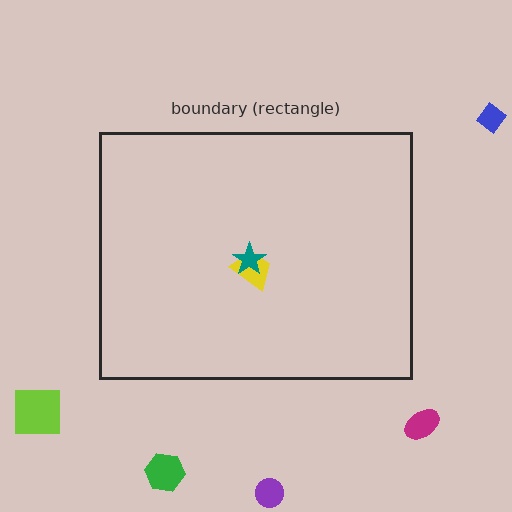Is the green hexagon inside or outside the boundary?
Outside.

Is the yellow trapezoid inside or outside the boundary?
Inside.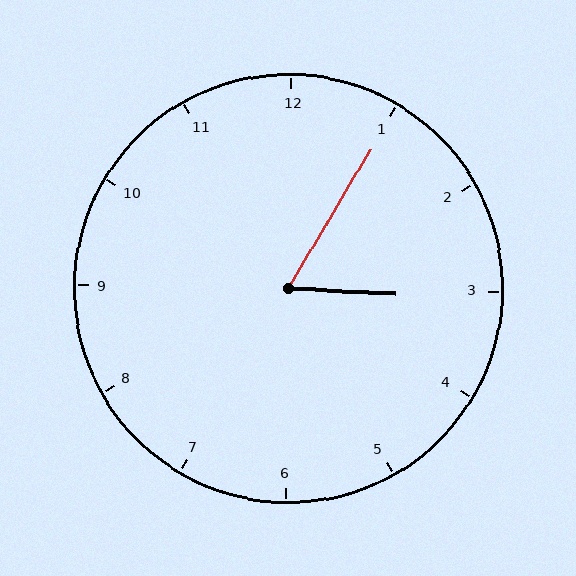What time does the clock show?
3:05.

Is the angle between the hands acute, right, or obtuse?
It is acute.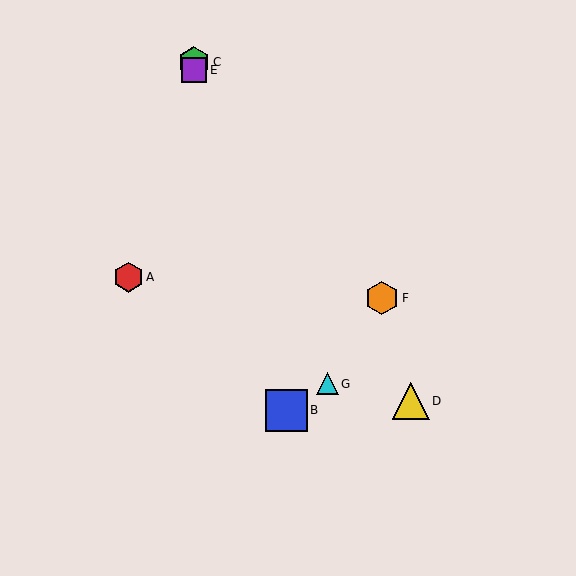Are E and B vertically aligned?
No, E is at x≈194 and B is at x≈286.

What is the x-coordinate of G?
Object G is at x≈328.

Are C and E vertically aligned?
Yes, both are at x≈194.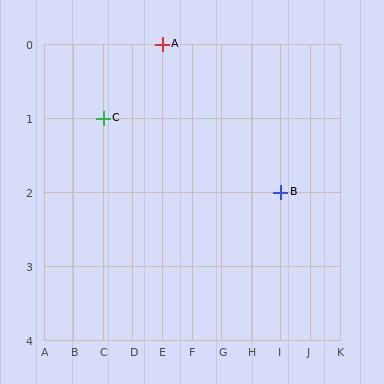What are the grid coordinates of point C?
Point C is at grid coordinates (C, 1).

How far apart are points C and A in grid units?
Points C and A are 2 columns and 1 row apart (about 2.2 grid units diagonally).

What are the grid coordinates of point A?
Point A is at grid coordinates (E, 0).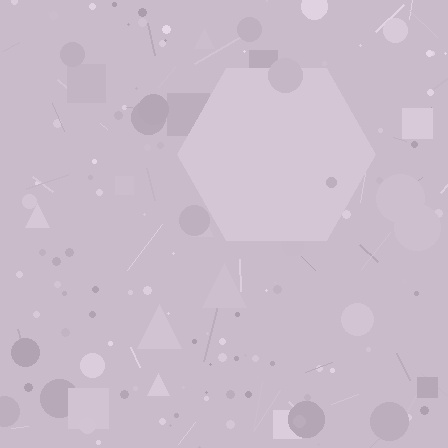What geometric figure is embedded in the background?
A hexagon is embedded in the background.